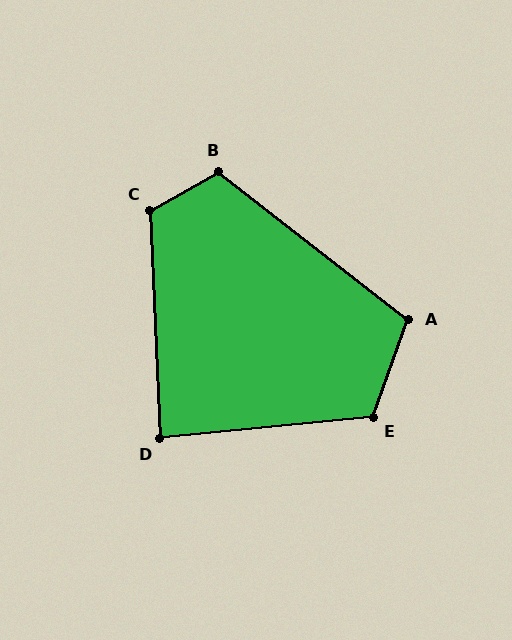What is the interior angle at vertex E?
Approximately 115 degrees (obtuse).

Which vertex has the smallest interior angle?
D, at approximately 87 degrees.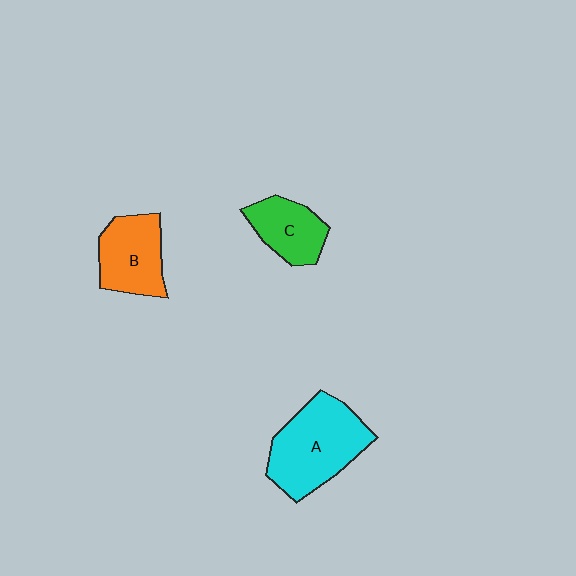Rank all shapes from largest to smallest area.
From largest to smallest: A (cyan), B (orange), C (green).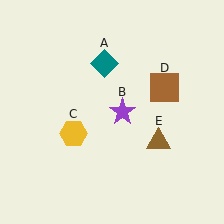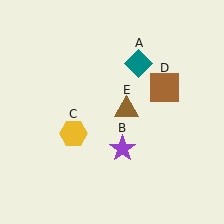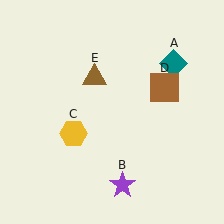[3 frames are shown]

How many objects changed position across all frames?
3 objects changed position: teal diamond (object A), purple star (object B), brown triangle (object E).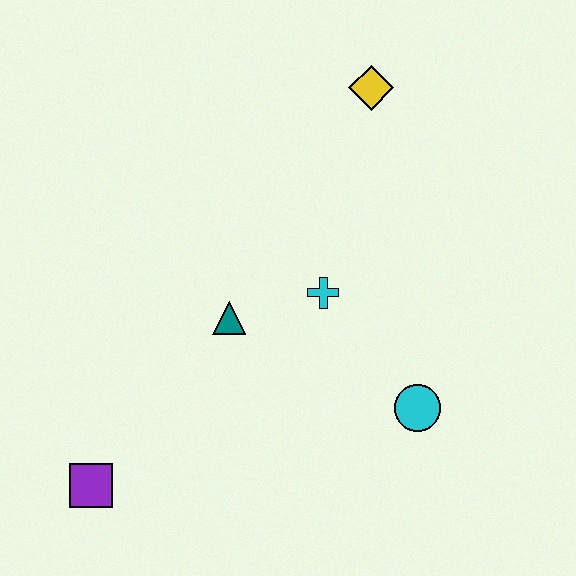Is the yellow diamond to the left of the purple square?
No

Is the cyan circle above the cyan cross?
No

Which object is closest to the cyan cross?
The teal triangle is closest to the cyan cross.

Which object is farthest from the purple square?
The yellow diamond is farthest from the purple square.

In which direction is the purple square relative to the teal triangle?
The purple square is below the teal triangle.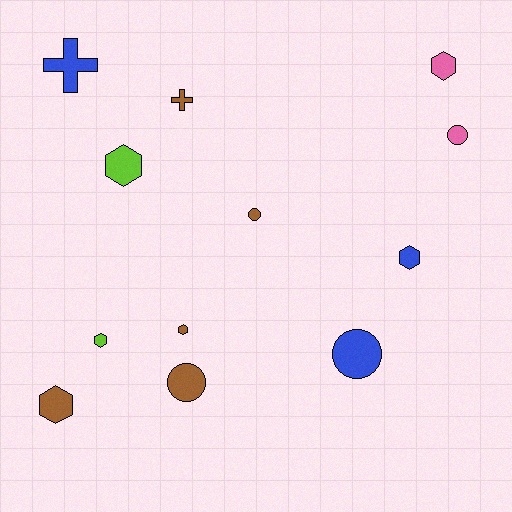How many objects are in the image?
There are 12 objects.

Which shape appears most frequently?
Hexagon, with 6 objects.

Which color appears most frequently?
Brown, with 5 objects.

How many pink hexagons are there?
There is 1 pink hexagon.